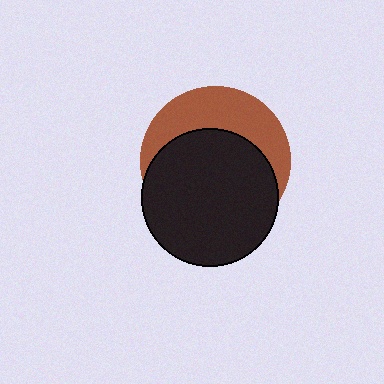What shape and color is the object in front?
The object in front is a black circle.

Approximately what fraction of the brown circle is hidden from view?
Roughly 62% of the brown circle is hidden behind the black circle.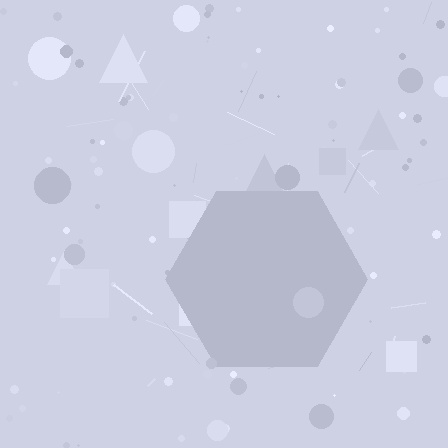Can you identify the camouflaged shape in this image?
The camouflaged shape is a hexagon.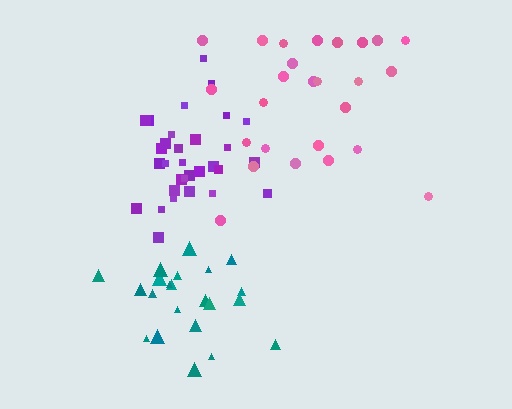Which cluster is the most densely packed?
Purple.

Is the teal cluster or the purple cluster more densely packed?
Purple.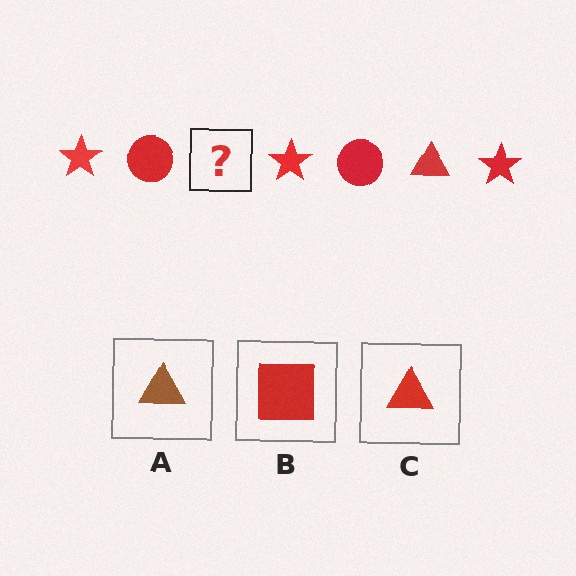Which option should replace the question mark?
Option C.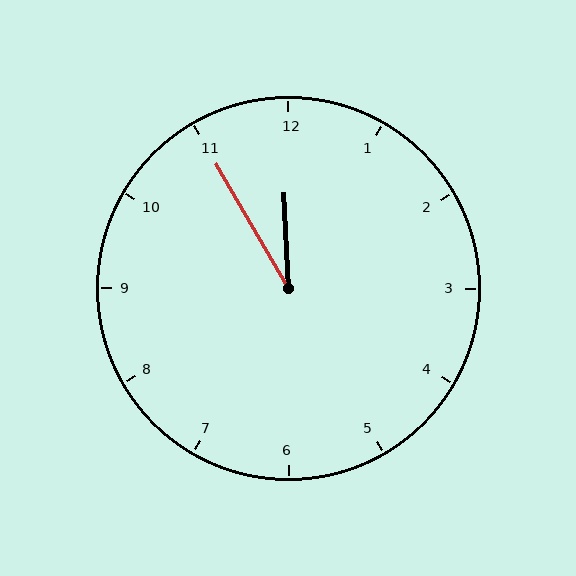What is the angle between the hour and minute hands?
Approximately 28 degrees.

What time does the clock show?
11:55.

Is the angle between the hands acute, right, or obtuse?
It is acute.